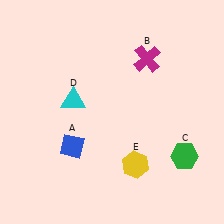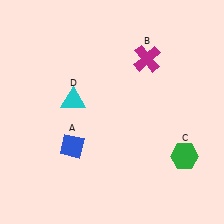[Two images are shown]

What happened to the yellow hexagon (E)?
The yellow hexagon (E) was removed in Image 2. It was in the bottom-right area of Image 1.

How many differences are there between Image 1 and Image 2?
There is 1 difference between the two images.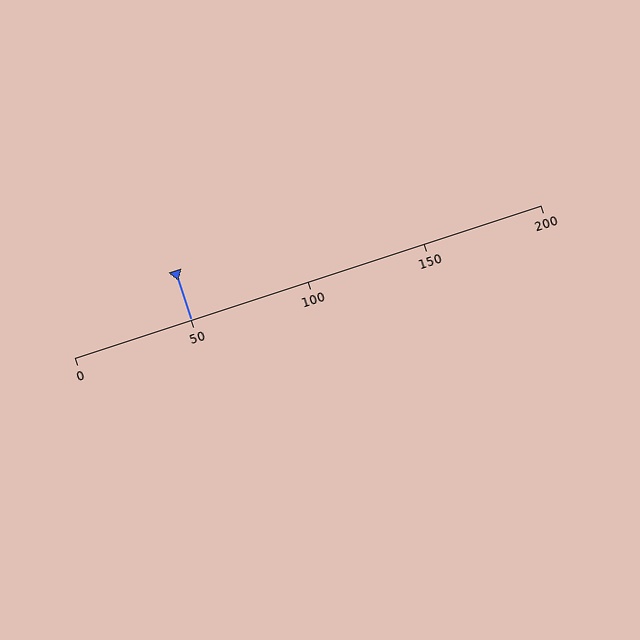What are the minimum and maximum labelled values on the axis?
The axis runs from 0 to 200.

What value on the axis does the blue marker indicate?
The marker indicates approximately 50.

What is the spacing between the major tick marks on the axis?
The major ticks are spaced 50 apart.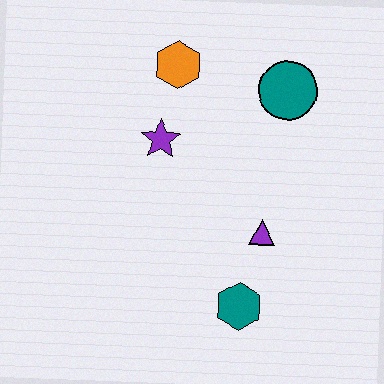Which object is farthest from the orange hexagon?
The teal hexagon is farthest from the orange hexagon.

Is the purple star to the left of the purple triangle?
Yes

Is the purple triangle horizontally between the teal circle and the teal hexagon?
Yes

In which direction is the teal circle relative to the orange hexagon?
The teal circle is to the right of the orange hexagon.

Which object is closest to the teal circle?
The orange hexagon is closest to the teal circle.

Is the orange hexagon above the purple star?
Yes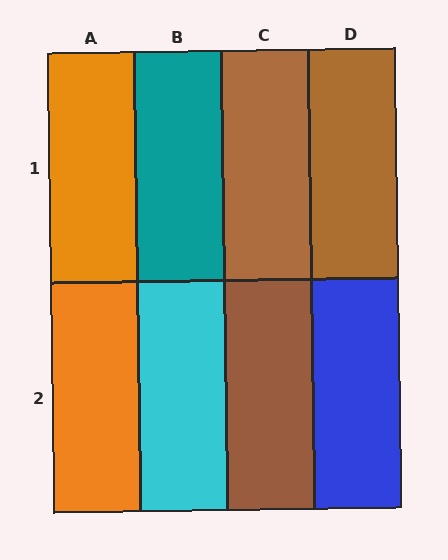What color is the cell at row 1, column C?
Brown.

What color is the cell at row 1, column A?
Orange.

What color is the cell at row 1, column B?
Teal.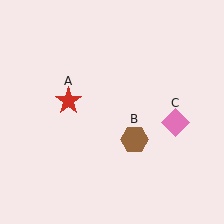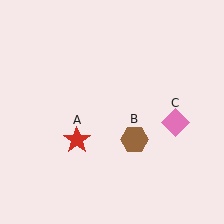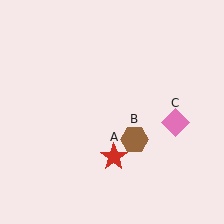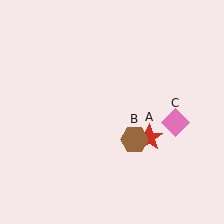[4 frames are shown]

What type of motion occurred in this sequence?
The red star (object A) rotated counterclockwise around the center of the scene.